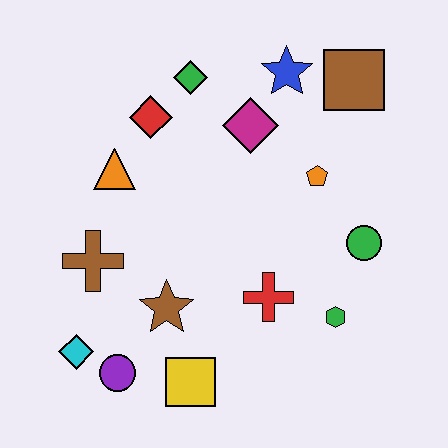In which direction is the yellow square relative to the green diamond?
The yellow square is below the green diamond.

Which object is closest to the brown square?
The blue star is closest to the brown square.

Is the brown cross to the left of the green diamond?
Yes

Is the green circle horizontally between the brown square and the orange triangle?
No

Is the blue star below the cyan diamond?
No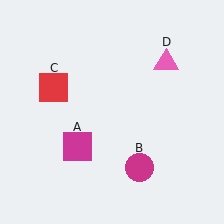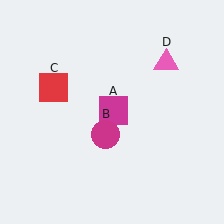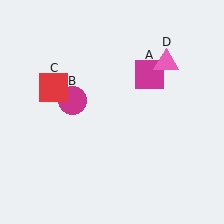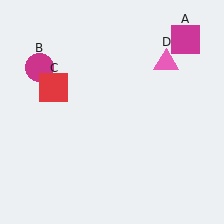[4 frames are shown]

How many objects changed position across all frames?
2 objects changed position: magenta square (object A), magenta circle (object B).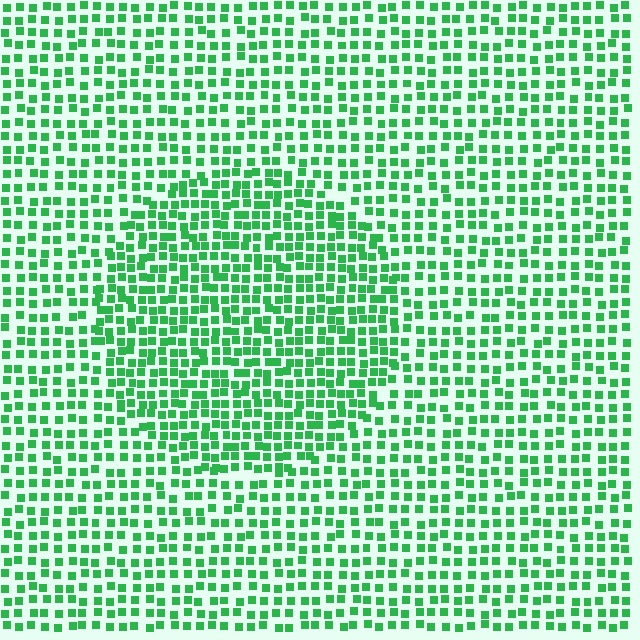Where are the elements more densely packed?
The elements are more densely packed inside the circle boundary.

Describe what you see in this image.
The image contains small green elements arranged at two different densities. A circle-shaped region is visible where the elements are more densely packed than the surrounding area.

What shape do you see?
I see a circle.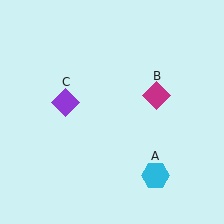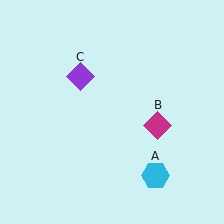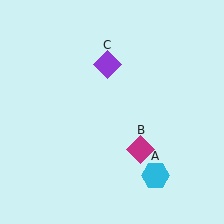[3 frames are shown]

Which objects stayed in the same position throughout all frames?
Cyan hexagon (object A) remained stationary.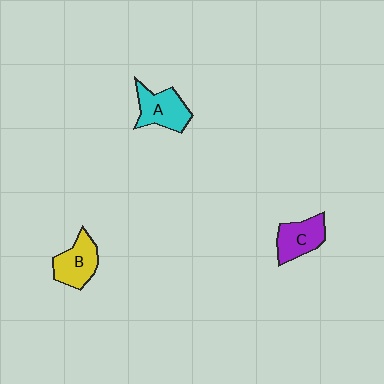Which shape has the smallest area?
Shape C (purple).